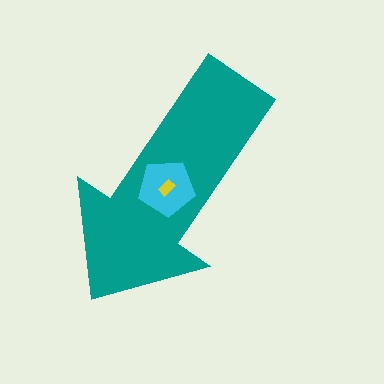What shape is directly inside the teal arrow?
The cyan pentagon.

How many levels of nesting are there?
3.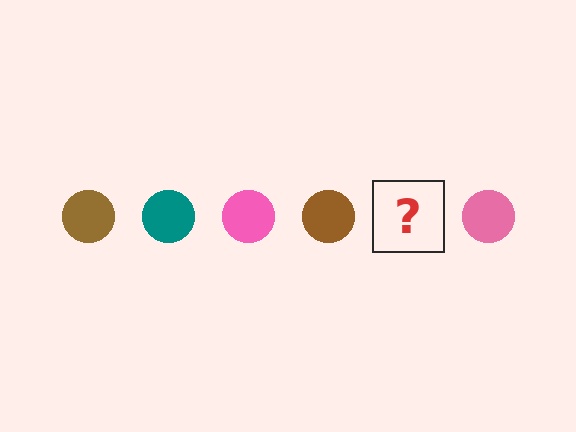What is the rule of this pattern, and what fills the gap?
The rule is that the pattern cycles through brown, teal, pink circles. The gap should be filled with a teal circle.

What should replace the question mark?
The question mark should be replaced with a teal circle.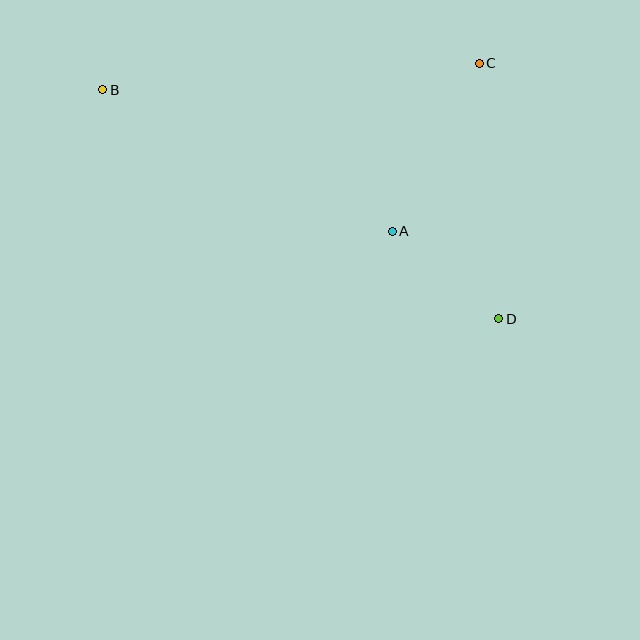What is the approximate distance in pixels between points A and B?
The distance between A and B is approximately 322 pixels.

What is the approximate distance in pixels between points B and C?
The distance between B and C is approximately 378 pixels.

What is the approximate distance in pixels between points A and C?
The distance between A and C is approximately 189 pixels.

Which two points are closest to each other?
Points A and D are closest to each other.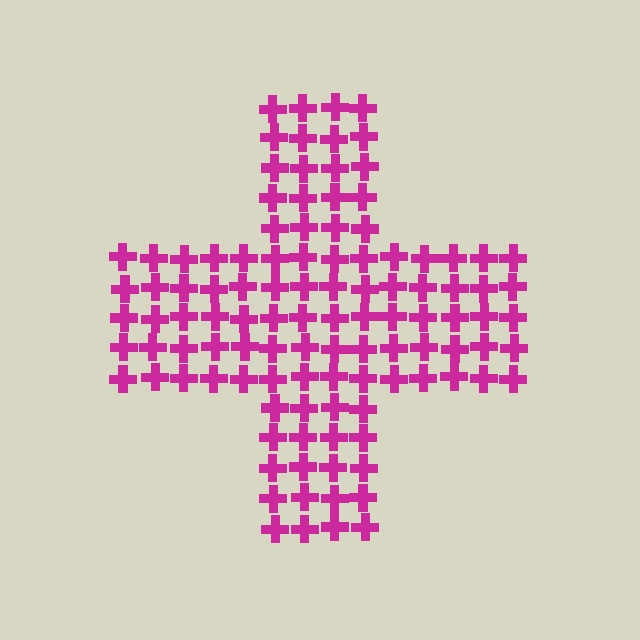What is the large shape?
The large shape is a cross.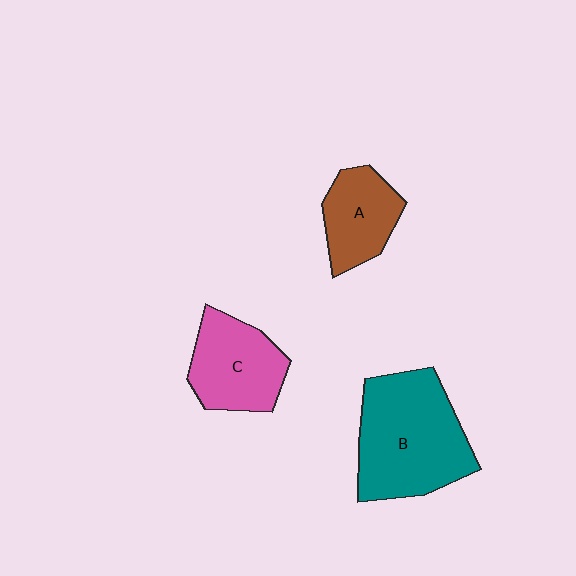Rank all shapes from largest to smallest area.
From largest to smallest: B (teal), C (pink), A (brown).